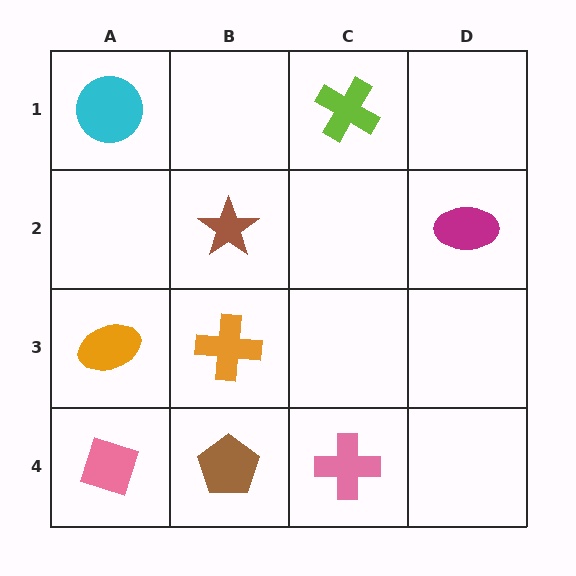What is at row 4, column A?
A pink diamond.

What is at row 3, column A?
An orange ellipse.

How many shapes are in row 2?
2 shapes.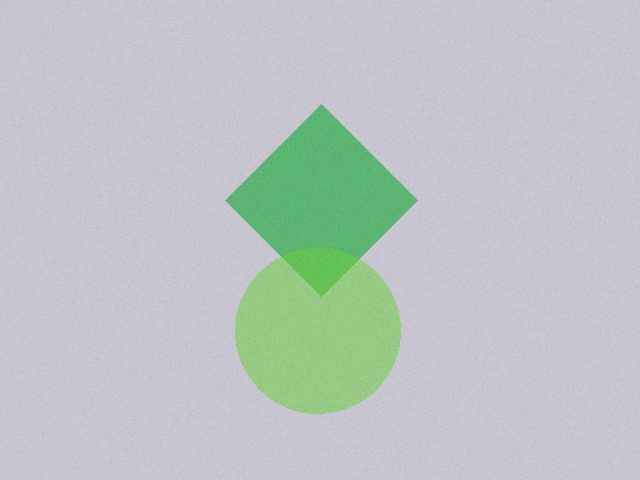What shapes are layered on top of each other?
The layered shapes are: a green diamond, a lime circle.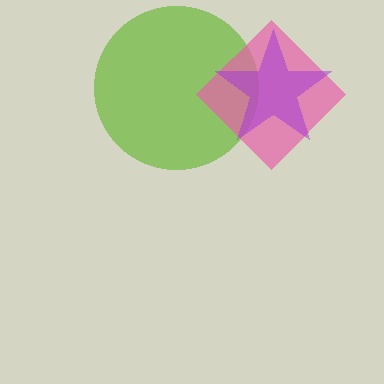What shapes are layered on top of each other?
The layered shapes are: a lime circle, a pink diamond, a purple star.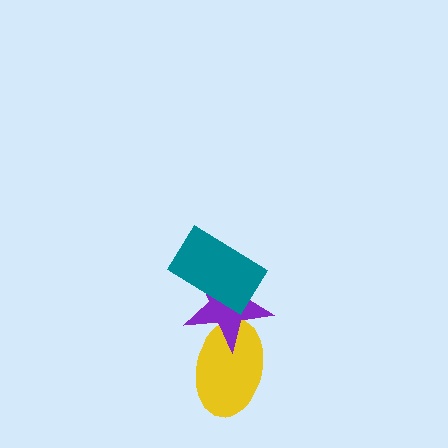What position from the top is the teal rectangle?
The teal rectangle is 1st from the top.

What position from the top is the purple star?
The purple star is 2nd from the top.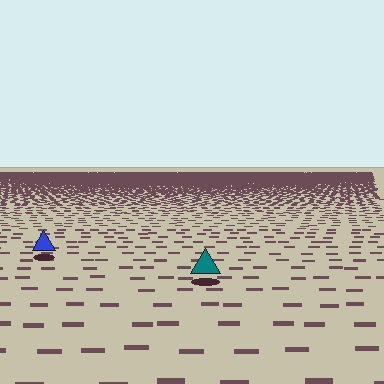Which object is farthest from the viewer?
The blue triangle is farthest from the viewer. It appears smaller and the ground texture around it is denser.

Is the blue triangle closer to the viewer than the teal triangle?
No. The teal triangle is closer — you can tell from the texture gradient: the ground texture is coarser near it.